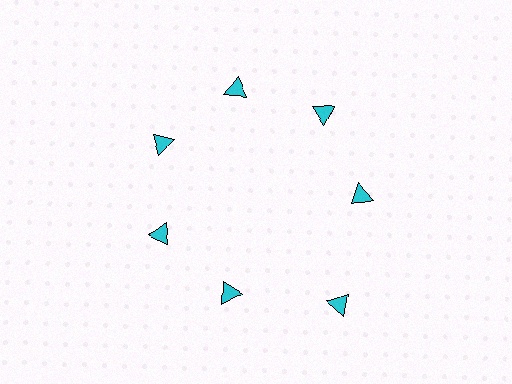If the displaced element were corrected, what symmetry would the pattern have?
It would have 7-fold rotational symmetry — the pattern would map onto itself every 51 degrees.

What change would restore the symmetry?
The symmetry would be restored by moving it inward, back onto the ring so that all 7 triangles sit at equal angles and equal distance from the center.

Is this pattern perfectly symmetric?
No. The 7 cyan triangles are arranged in a ring, but one element near the 5 o'clock position is pushed outward from the center, breaking the 7-fold rotational symmetry.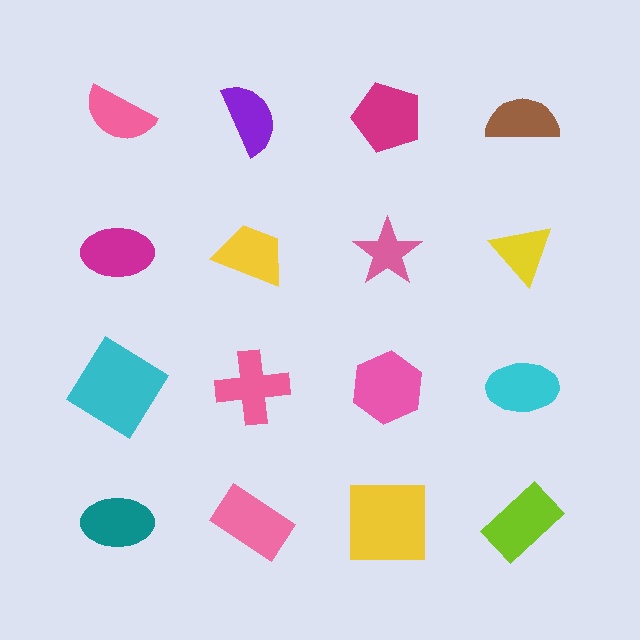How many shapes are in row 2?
4 shapes.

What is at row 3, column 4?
A cyan ellipse.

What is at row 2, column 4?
A yellow triangle.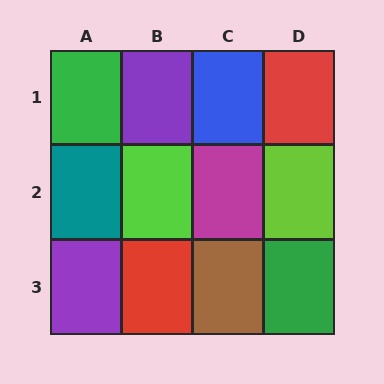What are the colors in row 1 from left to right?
Green, purple, blue, red.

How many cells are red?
2 cells are red.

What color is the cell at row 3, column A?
Purple.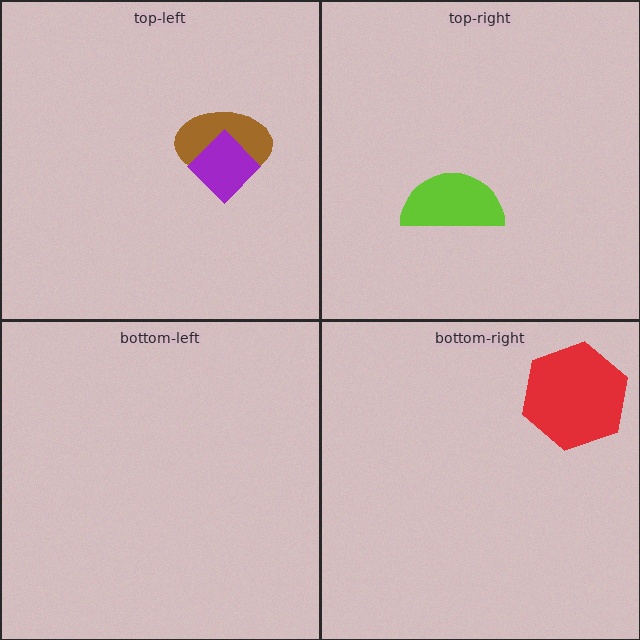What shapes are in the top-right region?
The lime semicircle.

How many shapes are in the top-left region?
2.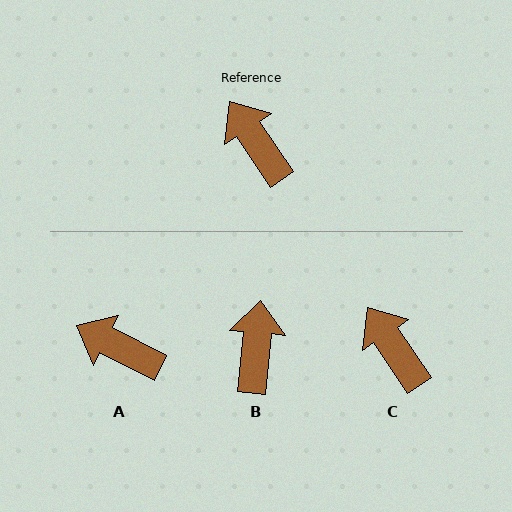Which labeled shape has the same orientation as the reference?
C.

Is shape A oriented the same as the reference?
No, it is off by about 29 degrees.